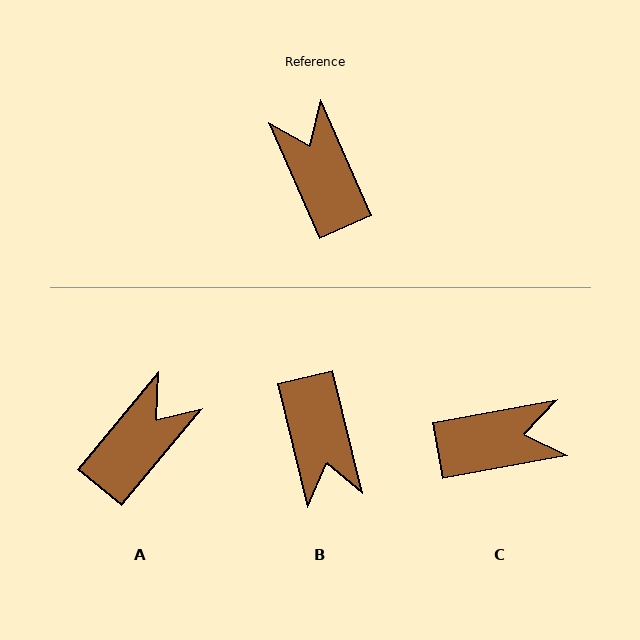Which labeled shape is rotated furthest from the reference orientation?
B, about 170 degrees away.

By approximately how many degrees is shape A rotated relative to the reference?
Approximately 64 degrees clockwise.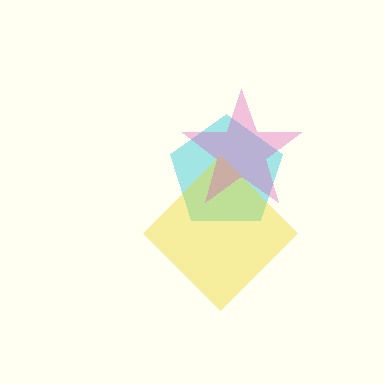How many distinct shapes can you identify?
There are 3 distinct shapes: a cyan pentagon, a yellow diamond, a pink star.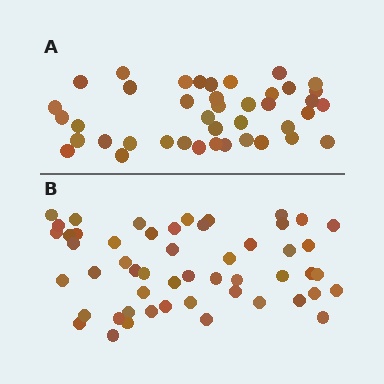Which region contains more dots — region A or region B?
Region B (the bottom region) has more dots.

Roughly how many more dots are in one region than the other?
Region B has roughly 12 or so more dots than region A.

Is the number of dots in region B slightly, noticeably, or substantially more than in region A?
Region B has noticeably more, but not dramatically so. The ratio is roughly 1.3 to 1.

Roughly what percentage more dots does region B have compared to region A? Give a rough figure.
About 25% more.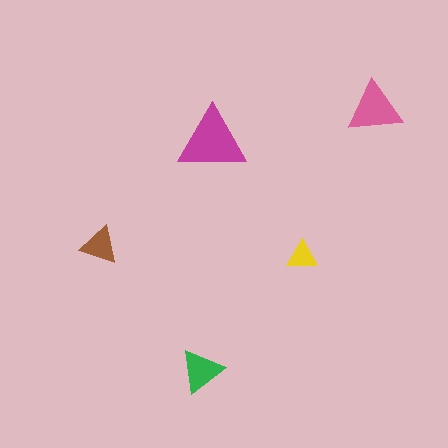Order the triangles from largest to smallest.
the magenta one, the pink one, the green one, the brown one, the yellow one.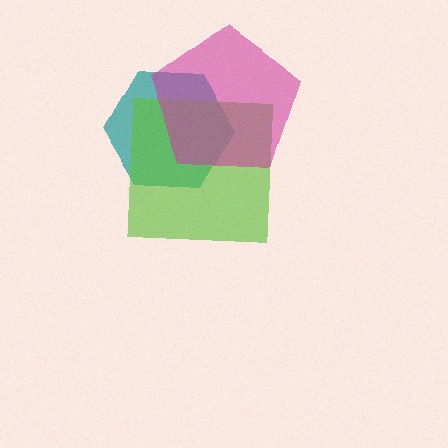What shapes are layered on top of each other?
The layered shapes are: a teal hexagon, a lime square, a magenta pentagon.